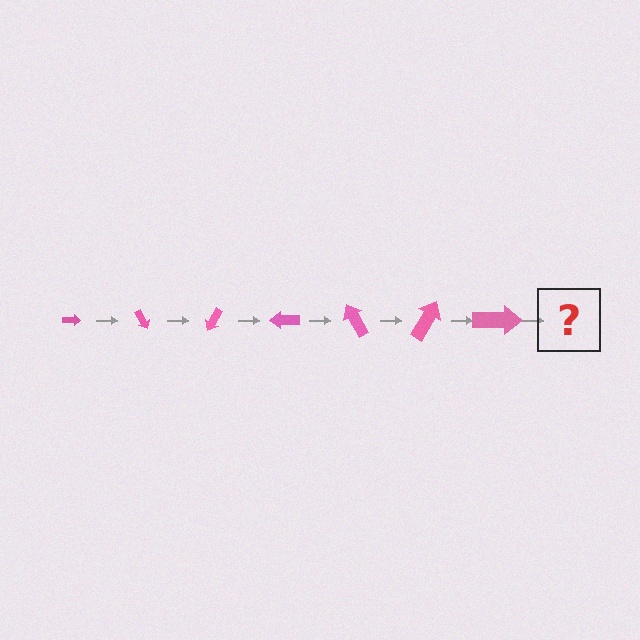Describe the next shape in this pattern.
It should be an arrow, larger than the previous one and rotated 420 degrees from the start.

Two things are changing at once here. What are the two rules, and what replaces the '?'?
The two rules are that the arrow grows larger each step and it rotates 60 degrees each step. The '?' should be an arrow, larger than the previous one and rotated 420 degrees from the start.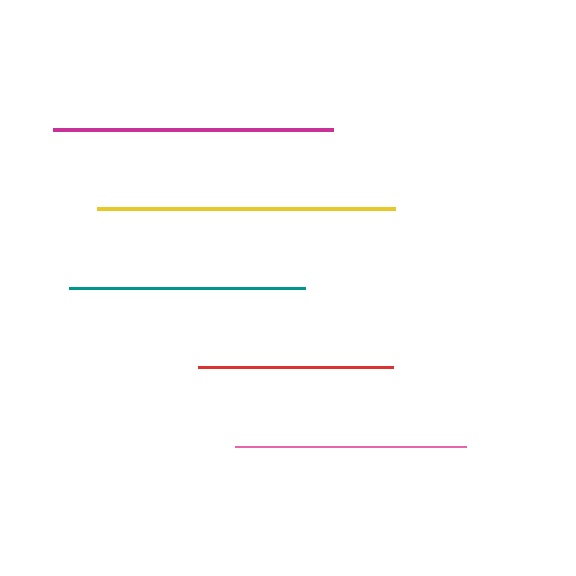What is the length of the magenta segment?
The magenta segment is approximately 280 pixels long.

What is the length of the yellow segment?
The yellow segment is approximately 297 pixels long.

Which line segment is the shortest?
The red line is the shortest at approximately 195 pixels.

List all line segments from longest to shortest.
From longest to shortest: yellow, magenta, teal, pink, red.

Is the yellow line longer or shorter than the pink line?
The yellow line is longer than the pink line.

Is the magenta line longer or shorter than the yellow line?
The yellow line is longer than the magenta line.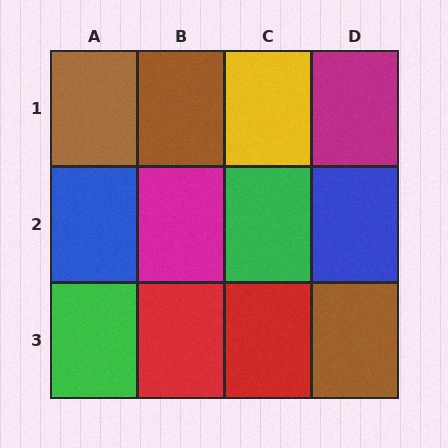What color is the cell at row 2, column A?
Blue.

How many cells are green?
2 cells are green.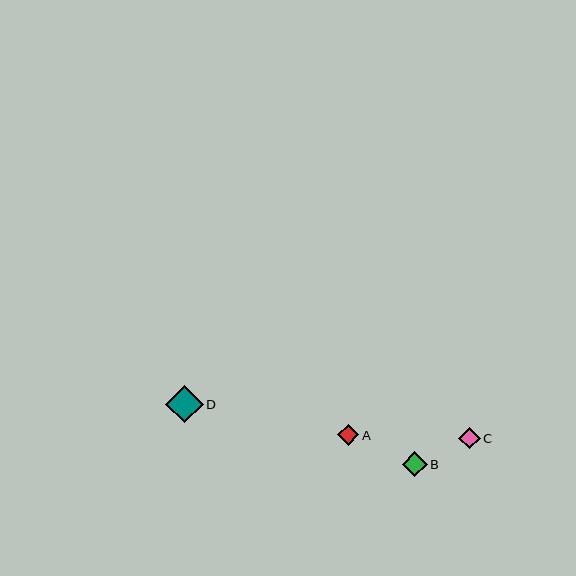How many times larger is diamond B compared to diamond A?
Diamond B is approximately 1.2 times the size of diamond A.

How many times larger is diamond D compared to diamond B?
Diamond D is approximately 1.5 times the size of diamond B.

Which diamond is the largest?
Diamond D is the largest with a size of approximately 38 pixels.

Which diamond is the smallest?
Diamond A is the smallest with a size of approximately 21 pixels.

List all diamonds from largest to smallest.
From largest to smallest: D, B, C, A.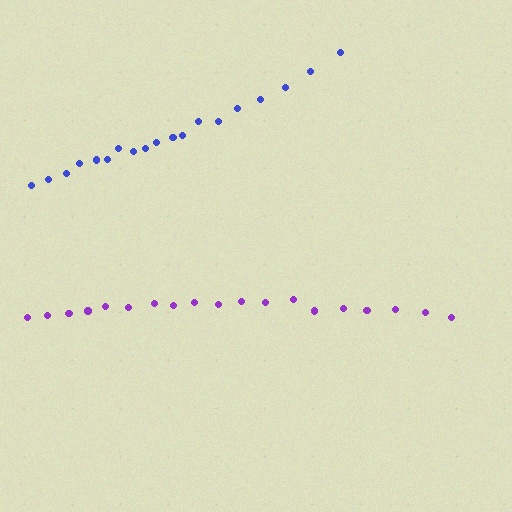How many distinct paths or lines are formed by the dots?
There are 2 distinct paths.